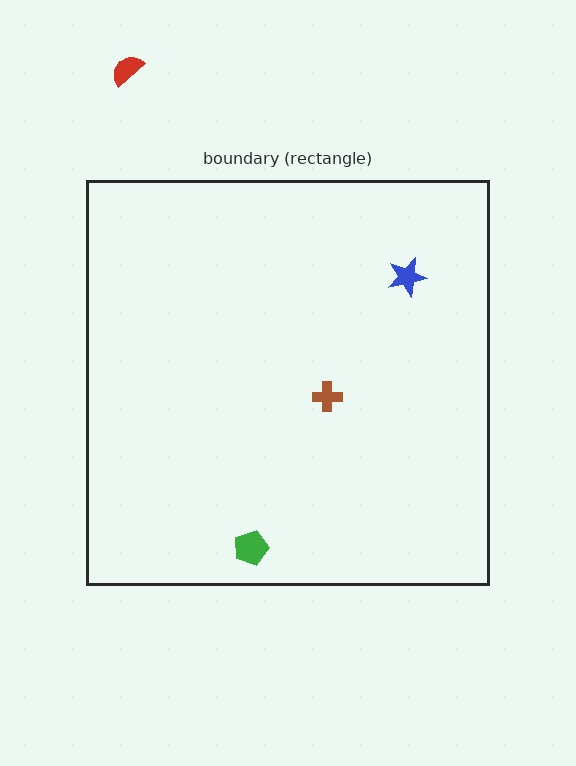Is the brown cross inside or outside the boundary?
Inside.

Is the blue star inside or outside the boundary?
Inside.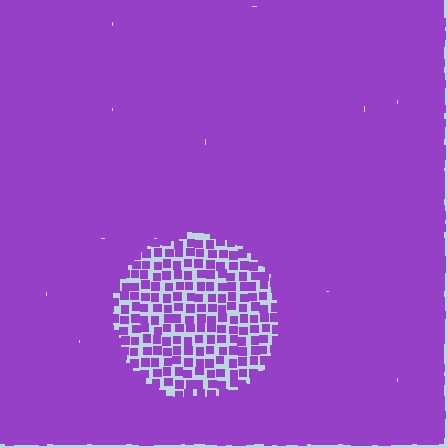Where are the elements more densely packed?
The elements are more densely packed outside the circle boundary.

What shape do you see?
I see a circle.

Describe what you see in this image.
The image contains small purple elements arranged at two different densities. A circle-shaped region is visible where the elements are less densely packed than the surrounding area.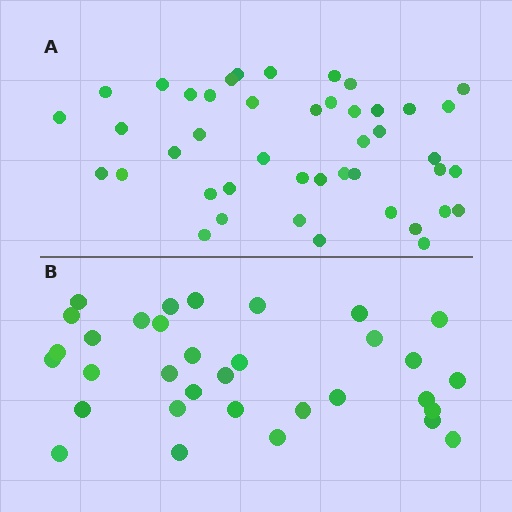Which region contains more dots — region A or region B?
Region A (the top region) has more dots.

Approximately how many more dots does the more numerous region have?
Region A has roughly 12 or so more dots than region B.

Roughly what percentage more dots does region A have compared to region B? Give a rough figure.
About 35% more.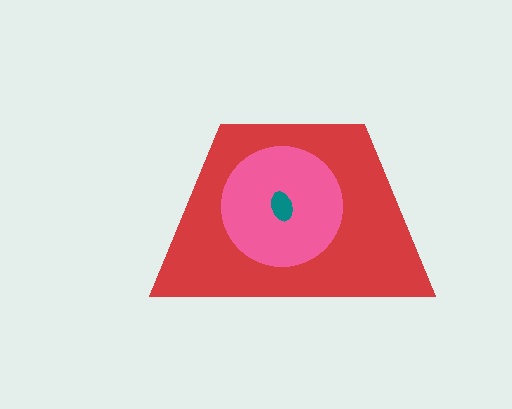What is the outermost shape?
The red trapezoid.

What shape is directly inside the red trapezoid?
The pink circle.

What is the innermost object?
The teal ellipse.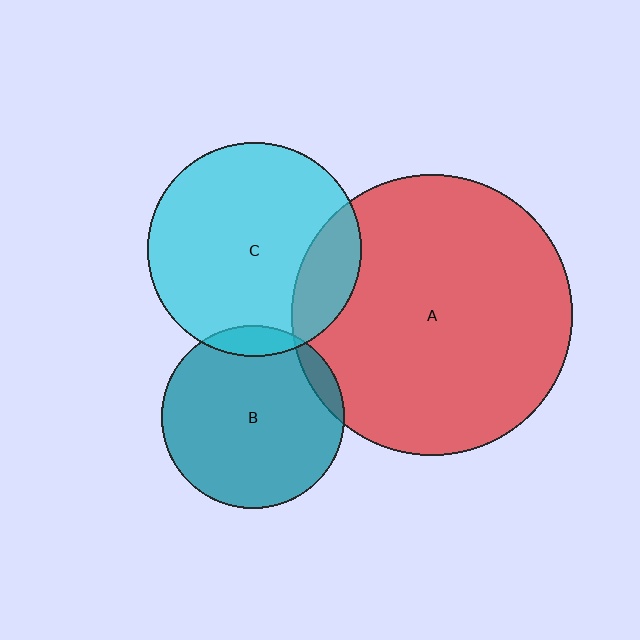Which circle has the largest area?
Circle A (red).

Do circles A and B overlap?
Yes.